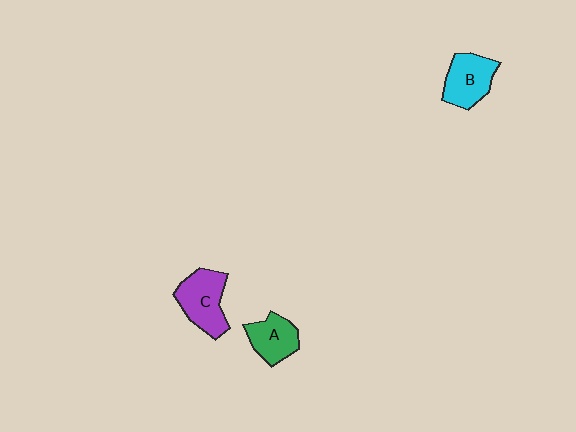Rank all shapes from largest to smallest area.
From largest to smallest: C (purple), B (cyan), A (green).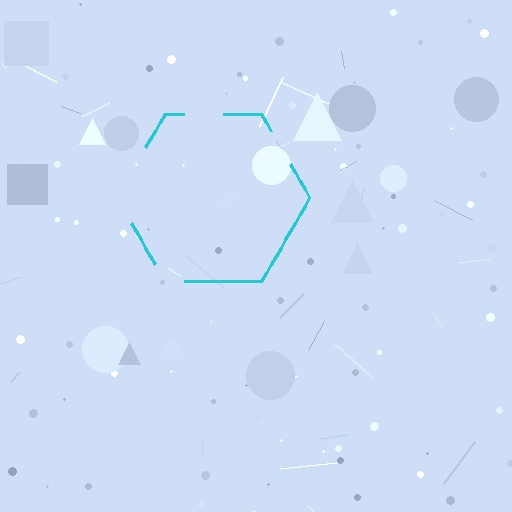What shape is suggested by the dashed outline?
The dashed outline suggests a hexagon.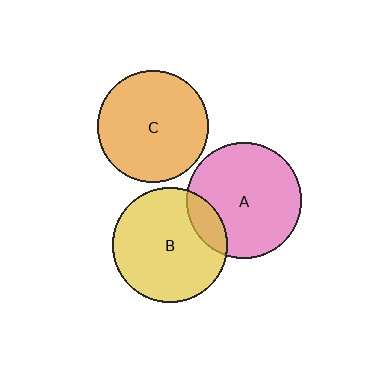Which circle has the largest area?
Circle A (pink).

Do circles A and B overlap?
Yes.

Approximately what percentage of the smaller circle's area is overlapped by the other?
Approximately 15%.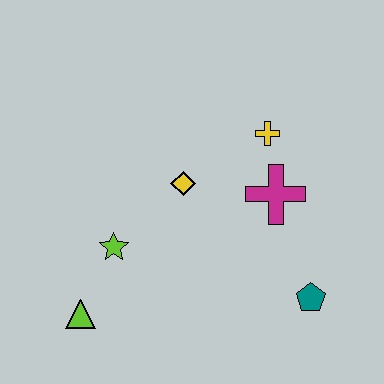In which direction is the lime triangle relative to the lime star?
The lime triangle is below the lime star.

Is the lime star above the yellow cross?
No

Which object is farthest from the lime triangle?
The yellow cross is farthest from the lime triangle.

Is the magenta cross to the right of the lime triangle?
Yes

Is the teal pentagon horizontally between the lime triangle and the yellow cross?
No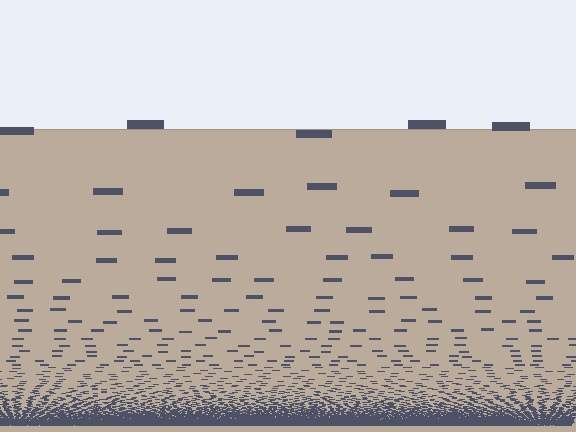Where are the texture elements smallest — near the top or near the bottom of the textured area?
Near the bottom.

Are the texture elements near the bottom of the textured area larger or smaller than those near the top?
Smaller. The gradient is inverted — elements near the bottom are smaller and denser.